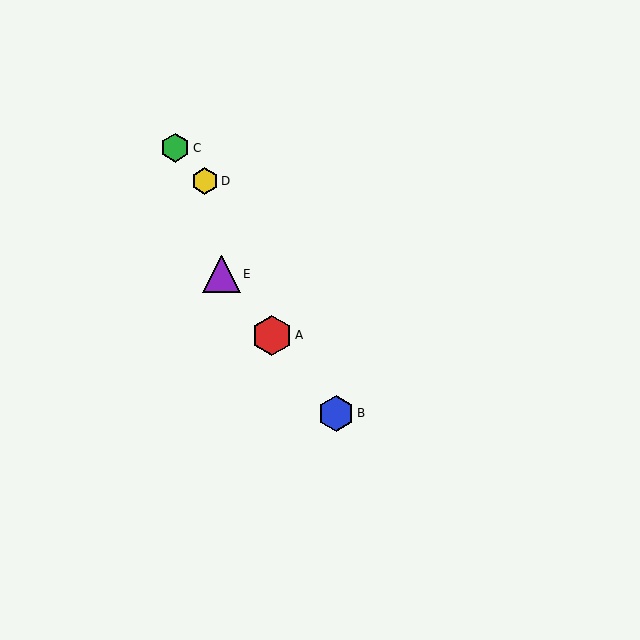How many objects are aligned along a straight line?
3 objects (A, B, E) are aligned along a straight line.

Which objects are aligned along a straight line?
Objects A, B, E are aligned along a straight line.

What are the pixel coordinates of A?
Object A is at (272, 335).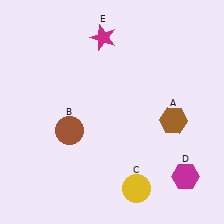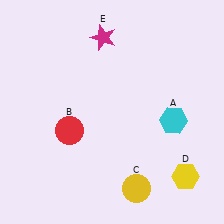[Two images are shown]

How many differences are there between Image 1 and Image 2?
There are 3 differences between the two images.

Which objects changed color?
A changed from brown to cyan. B changed from brown to red. D changed from magenta to yellow.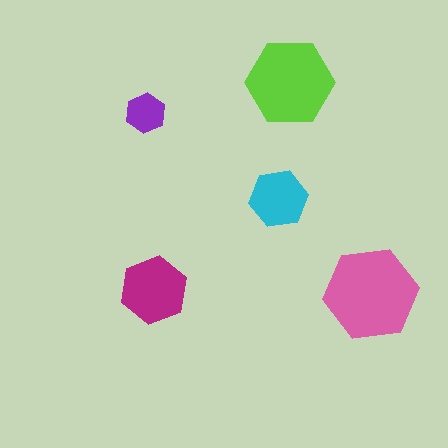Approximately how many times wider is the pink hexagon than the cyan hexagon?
About 1.5 times wider.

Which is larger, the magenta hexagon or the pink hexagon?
The pink one.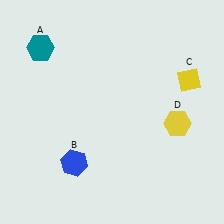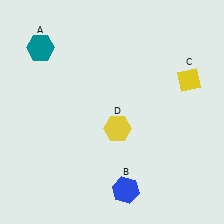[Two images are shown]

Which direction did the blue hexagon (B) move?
The blue hexagon (B) moved right.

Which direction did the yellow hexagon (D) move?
The yellow hexagon (D) moved left.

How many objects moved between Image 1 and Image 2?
2 objects moved between the two images.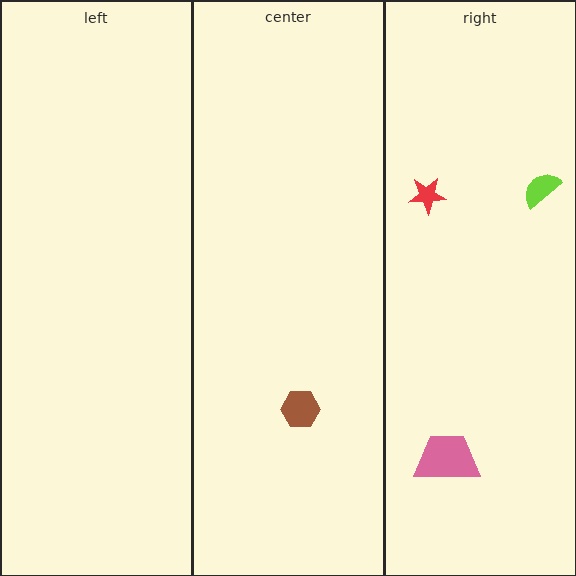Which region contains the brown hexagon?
The center region.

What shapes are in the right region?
The lime semicircle, the red star, the pink trapezoid.